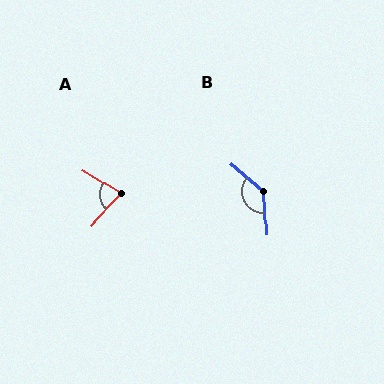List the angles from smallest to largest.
A (76°), B (134°).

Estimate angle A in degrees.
Approximately 76 degrees.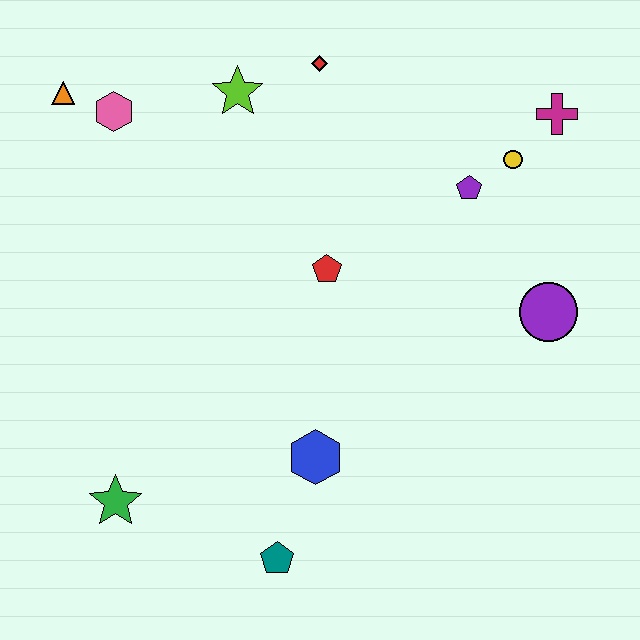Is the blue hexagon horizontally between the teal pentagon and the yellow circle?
Yes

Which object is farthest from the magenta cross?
The green star is farthest from the magenta cross.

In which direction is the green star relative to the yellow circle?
The green star is to the left of the yellow circle.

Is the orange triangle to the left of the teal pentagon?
Yes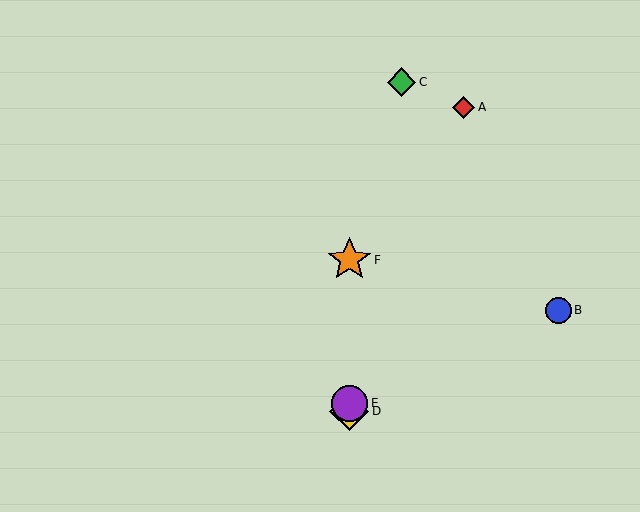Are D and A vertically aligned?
No, D is at x≈349 and A is at x≈464.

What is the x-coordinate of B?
Object B is at x≈559.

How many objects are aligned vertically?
3 objects (D, E, F) are aligned vertically.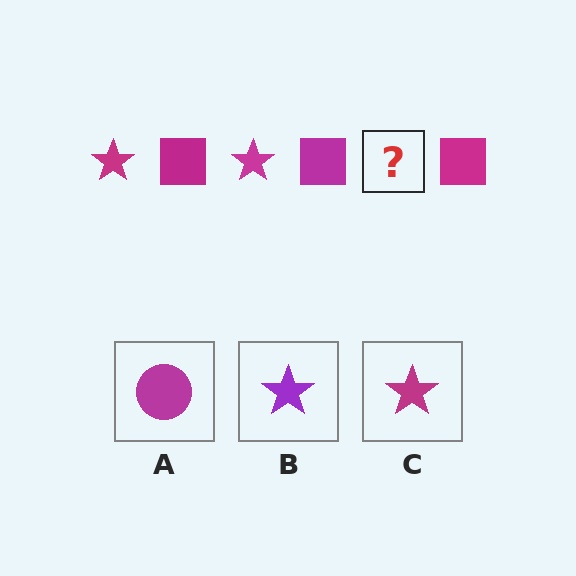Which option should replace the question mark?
Option C.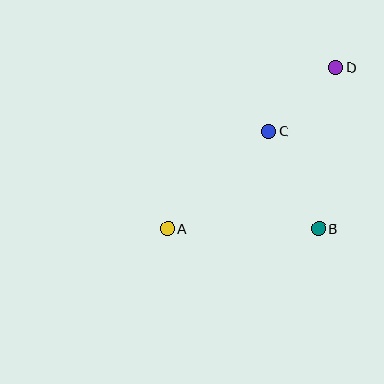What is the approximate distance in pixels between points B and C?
The distance between B and C is approximately 109 pixels.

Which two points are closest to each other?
Points C and D are closest to each other.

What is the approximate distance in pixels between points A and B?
The distance between A and B is approximately 151 pixels.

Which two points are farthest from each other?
Points A and D are farthest from each other.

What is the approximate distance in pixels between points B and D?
The distance between B and D is approximately 162 pixels.